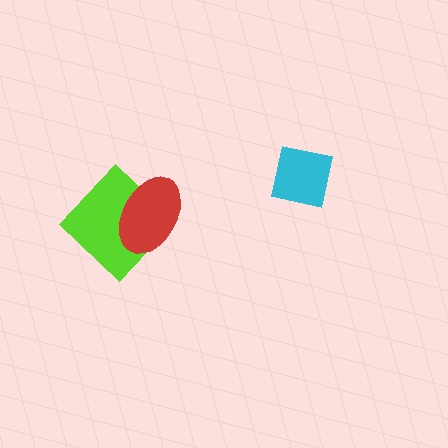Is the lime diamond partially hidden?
Yes, it is partially covered by another shape.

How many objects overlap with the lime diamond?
1 object overlaps with the lime diamond.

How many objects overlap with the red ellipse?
1 object overlaps with the red ellipse.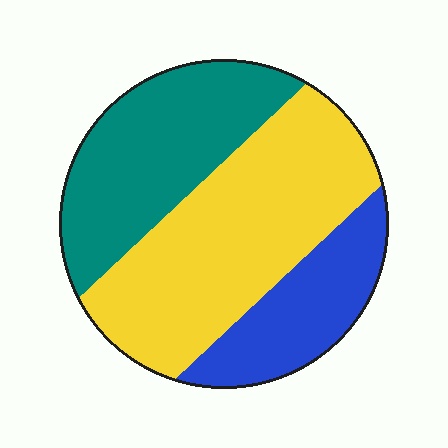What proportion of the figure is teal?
Teal takes up about one third (1/3) of the figure.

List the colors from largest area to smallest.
From largest to smallest: yellow, teal, blue.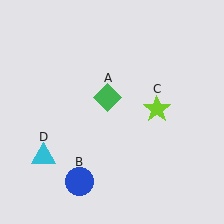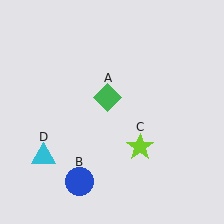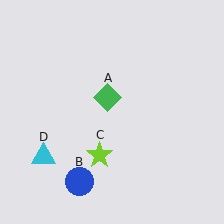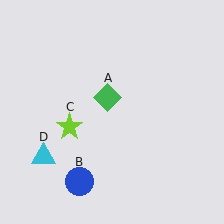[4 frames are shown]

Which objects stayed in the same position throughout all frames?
Green diamond (object A) and blue circle (object B) and cyan triangle (object D) remained stationary.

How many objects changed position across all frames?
1 object changed position: lime star (object C).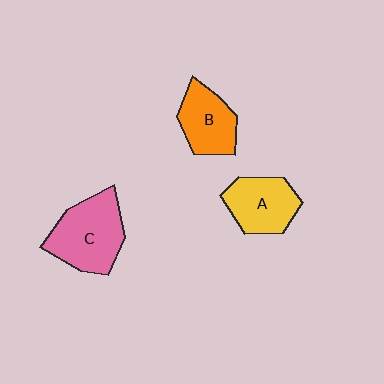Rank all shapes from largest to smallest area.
From largest to smallest: C (pink), A (yellow), B (orange).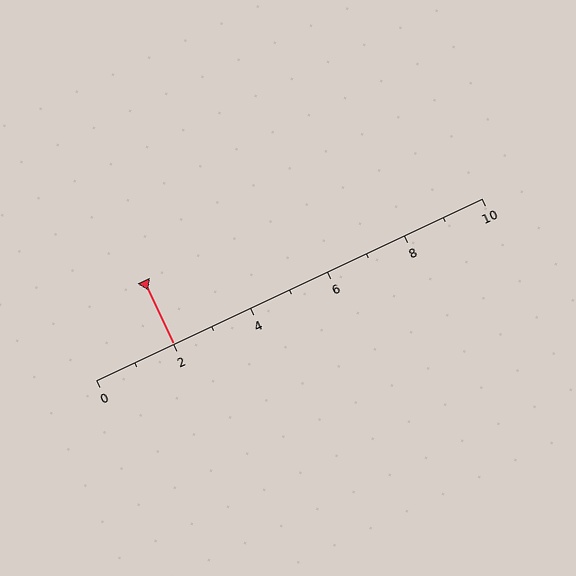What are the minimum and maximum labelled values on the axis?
The axis runs from 0 to 10.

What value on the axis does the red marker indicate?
The marker indicates approximately 2.